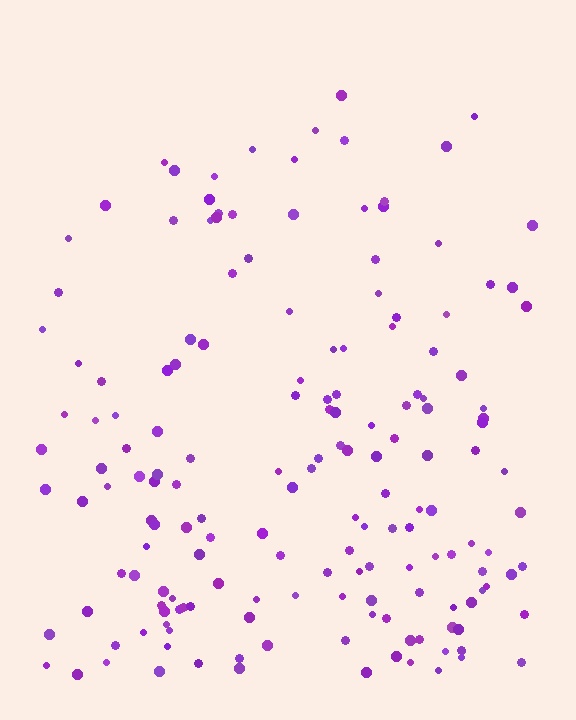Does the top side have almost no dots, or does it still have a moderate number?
Still a moderate number, just noticeably fewer than the bottom.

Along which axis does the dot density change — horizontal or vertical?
Vertical.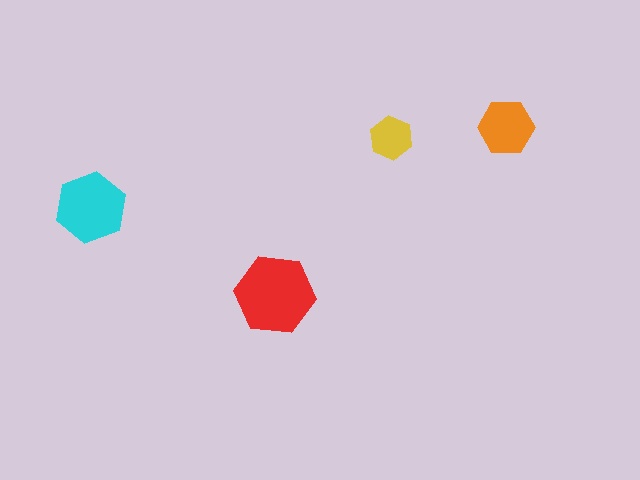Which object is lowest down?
The red hexagon is bottommost.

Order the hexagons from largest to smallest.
the red one, the cyan one, the orange one, the yellow one.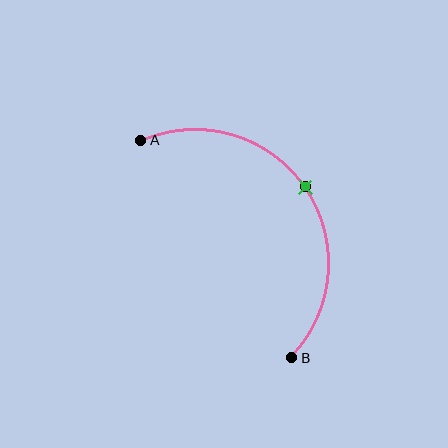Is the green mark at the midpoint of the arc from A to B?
Yes. The green mark lies on the arc at equal arc-length from both A and B — it is the arc midpoint.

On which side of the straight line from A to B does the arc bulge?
The arc bulges above and to the right of the straight line connecting A and B.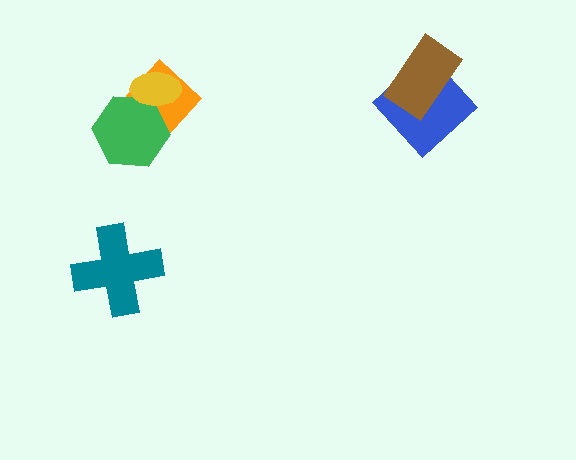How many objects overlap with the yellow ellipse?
2 objects overlap with the yellow ellipse.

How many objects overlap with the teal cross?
0 objects overlap with the teal cross.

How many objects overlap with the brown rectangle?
1 object overlaps with the brown rectangle.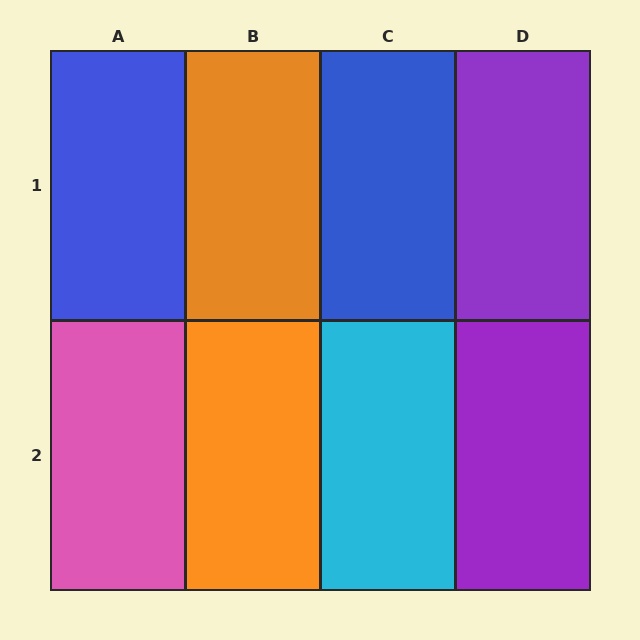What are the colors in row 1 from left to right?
Blue, orange, blue, purple.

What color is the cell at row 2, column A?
Pink.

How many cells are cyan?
1 cell is cyan.